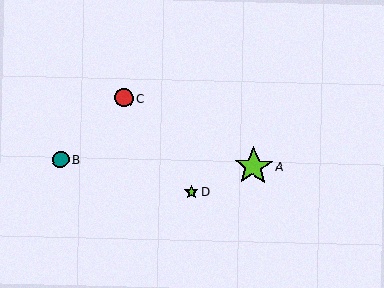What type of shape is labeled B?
Shape B is a teal circle.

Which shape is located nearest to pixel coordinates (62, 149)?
The teal circle (labeled B) at (61, 160) is nearest to that location.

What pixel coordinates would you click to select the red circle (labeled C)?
Click at (124, 98) to select the red circle C.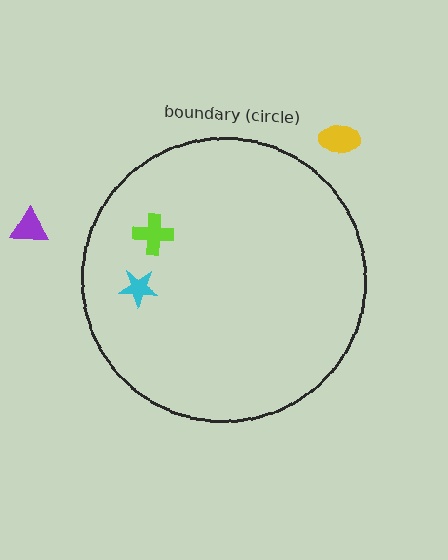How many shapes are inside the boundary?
2 inside, 2 outside.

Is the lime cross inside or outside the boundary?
Inside.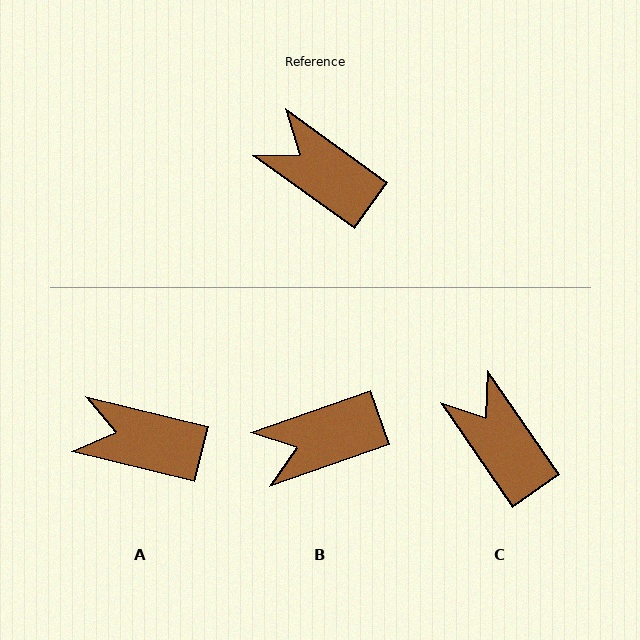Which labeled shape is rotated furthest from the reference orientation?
B, about 55 degrees away.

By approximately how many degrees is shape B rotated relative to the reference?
Approximately 55 degrees counter-clockwise.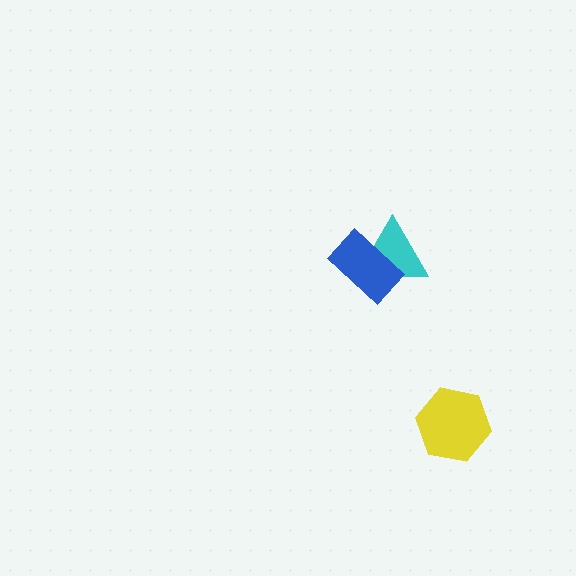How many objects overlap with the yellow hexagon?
0 objects overlap with the yellow hexagon.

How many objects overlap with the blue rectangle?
1 object overlaps with the blue rectangle.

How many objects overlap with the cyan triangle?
1 object overlaps with the cyan triangle.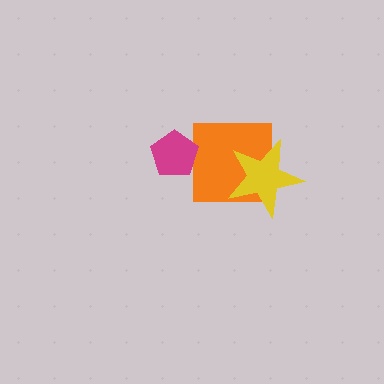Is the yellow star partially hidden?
No, no other shape covers it.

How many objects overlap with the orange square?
1 object overlaps with the orange square.